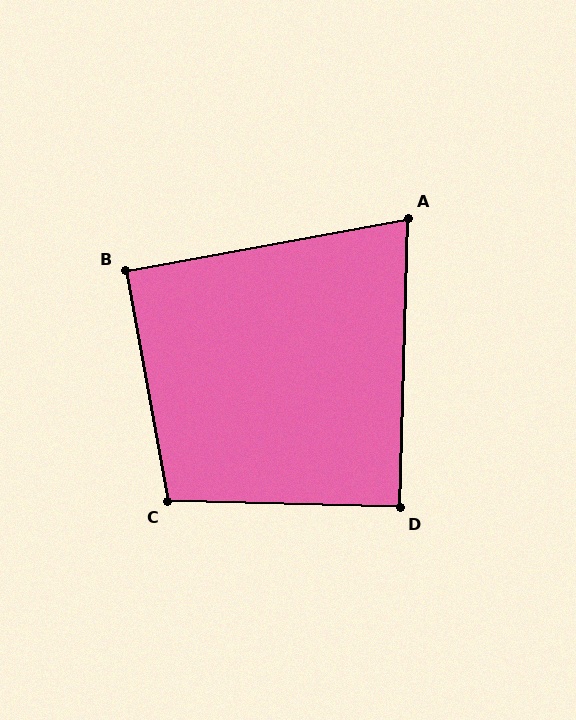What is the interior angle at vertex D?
Approximately 90 degrees (approximately right).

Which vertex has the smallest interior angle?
A, at approximately 78 degrees.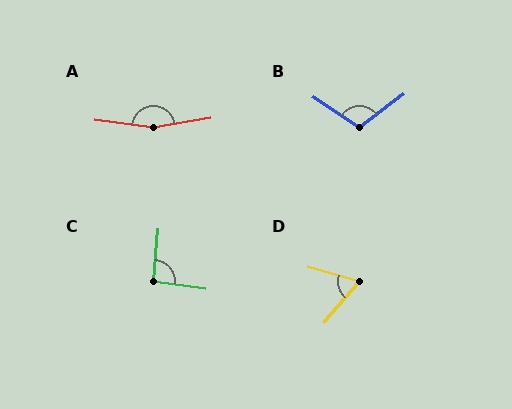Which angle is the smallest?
D, at approximately 66 degrees.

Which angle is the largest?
A, at approximately 163 degrees.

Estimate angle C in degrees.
Approximately 93 degrees.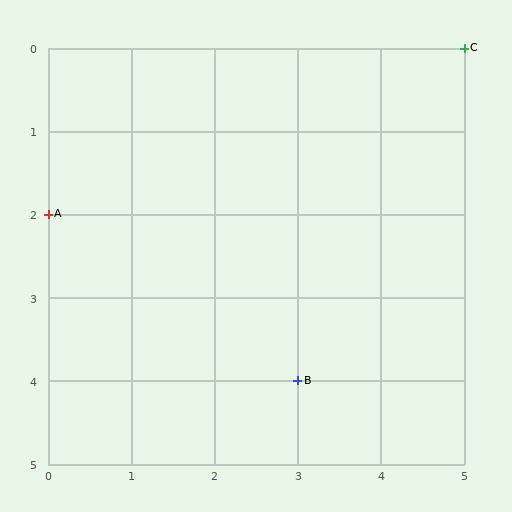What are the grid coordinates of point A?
Point A is at grid coordinates (0, 2).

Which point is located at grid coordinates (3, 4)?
Point B is at (3, 4).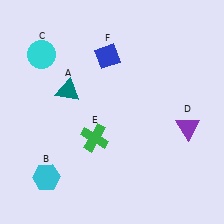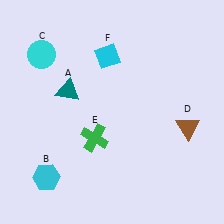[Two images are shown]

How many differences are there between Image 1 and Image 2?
There are 2 differences between the two images.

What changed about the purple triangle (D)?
In Image 1, D is purple. In Image 2, it changed to brown.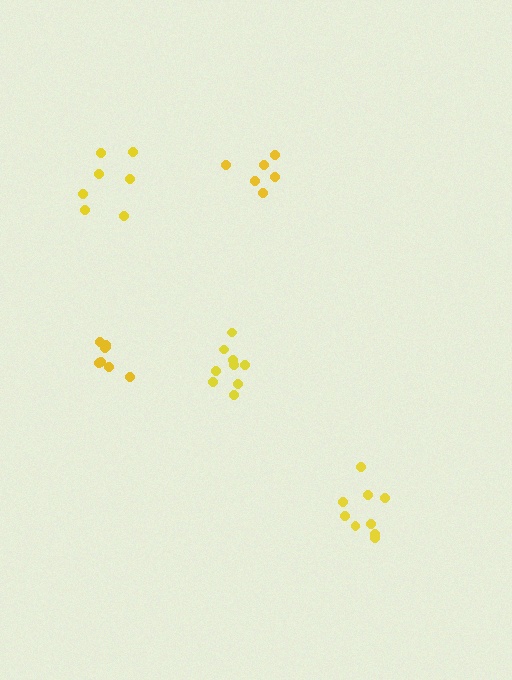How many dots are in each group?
Group 1: 9 dots, Group 2: 7 dots, Group 3: 8 dots, Group 4: 6 dots, Group 5: 9 dots (39 total).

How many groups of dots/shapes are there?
There are 5 groups.